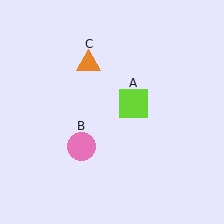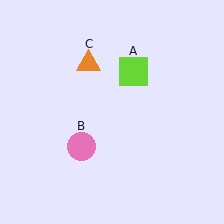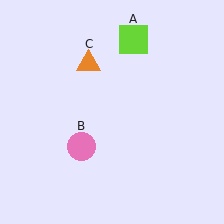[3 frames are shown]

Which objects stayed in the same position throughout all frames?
Pink circle (object B) and orange triangle (object C) remained stationary.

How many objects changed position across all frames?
1 object changed position: lime square (object A).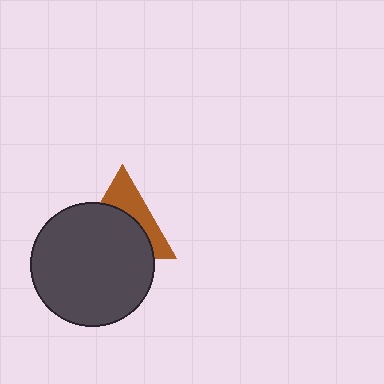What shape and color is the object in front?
The object in front is a dark gray circle.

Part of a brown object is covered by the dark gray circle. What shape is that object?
It is a triangle.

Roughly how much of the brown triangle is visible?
A small part of it is visible (roughly 39%).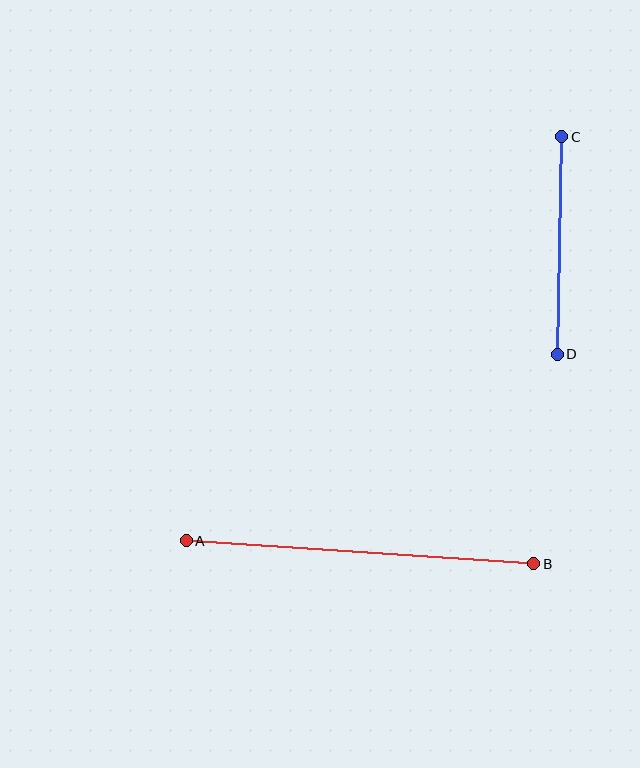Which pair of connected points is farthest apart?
Points A and B are farthest apart.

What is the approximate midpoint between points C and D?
The midpoint is at approximately (560, 245) pixels.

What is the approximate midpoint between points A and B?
The midpoint is at approximately (360, 552) pixels.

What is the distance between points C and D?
The distance is approximately 218 pixels.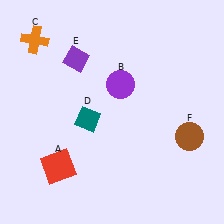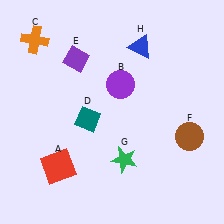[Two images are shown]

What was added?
A green star (G), a blue triangle (H) were added in Image 2.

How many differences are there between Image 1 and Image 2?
There are 2 differences between the two images.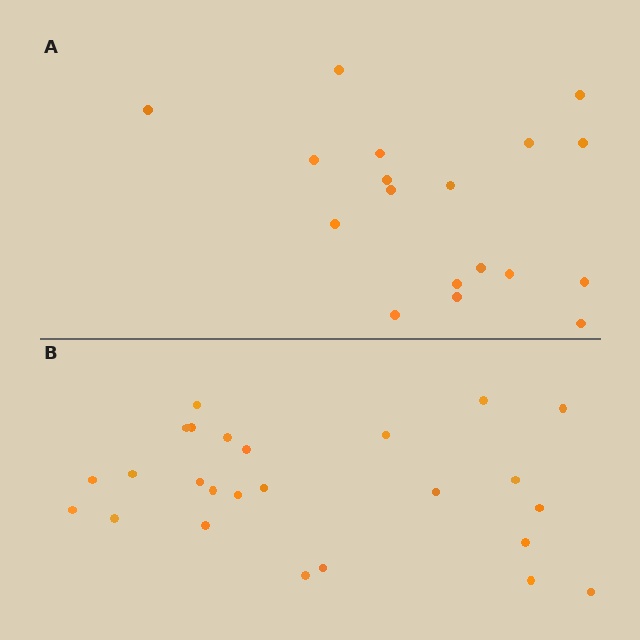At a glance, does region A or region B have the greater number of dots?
Region B (the bottom region) has more dots.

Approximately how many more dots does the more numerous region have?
Region B has roughly 8 or so more dots than region A.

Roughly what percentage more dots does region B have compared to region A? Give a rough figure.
About 40% more.